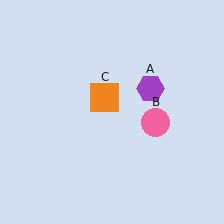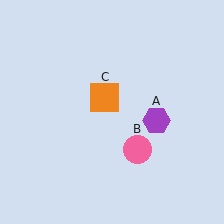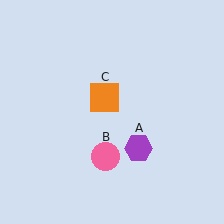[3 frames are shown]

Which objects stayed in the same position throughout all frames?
Orange square (object C) remained stationary.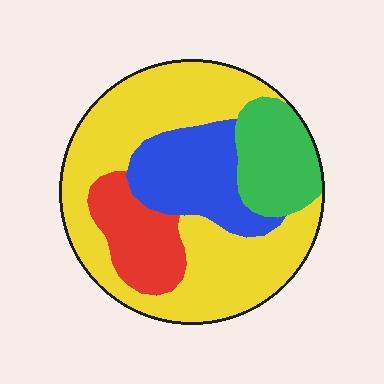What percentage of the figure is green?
Green takes up about one sixth (1/6) of the figure.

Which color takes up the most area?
Yellow, at roughly 55%.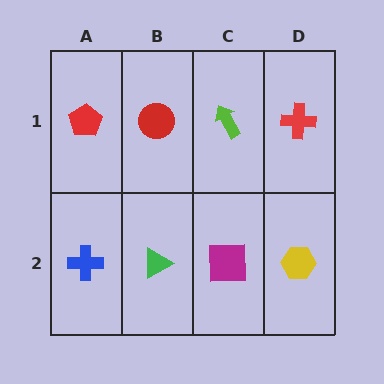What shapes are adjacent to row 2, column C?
A lime arrow (row 1, column C), a green triangle (row 2, column B), a yellow hexagon (row 2, column D).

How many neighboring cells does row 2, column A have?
2.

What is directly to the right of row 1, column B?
A lime arrow.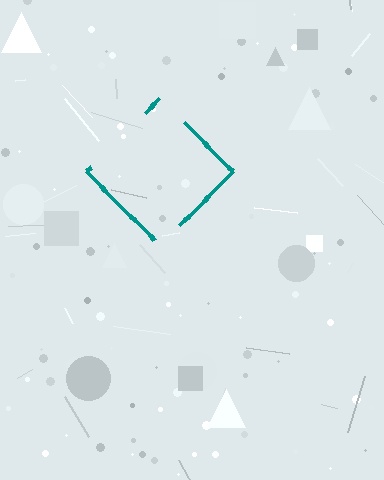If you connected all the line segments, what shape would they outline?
They would outline a diamond.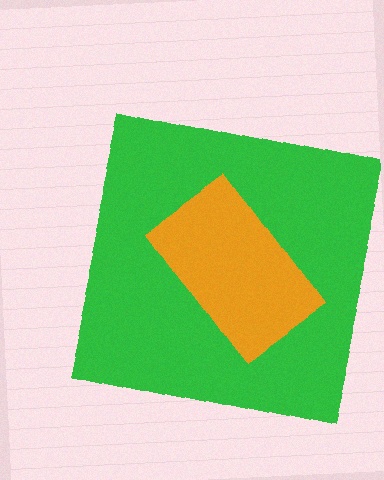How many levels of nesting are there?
2.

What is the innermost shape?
The orange rectangle.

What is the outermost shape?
The green square.